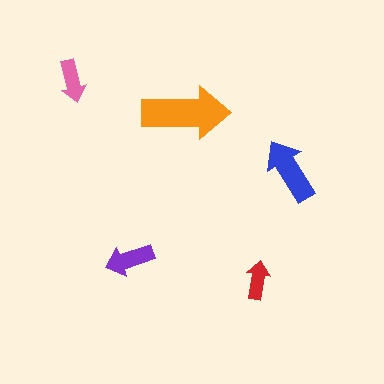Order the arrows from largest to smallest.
the orange one, the blue one, the purple one, the pink one, the red one.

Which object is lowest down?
The red arrow is bottommost.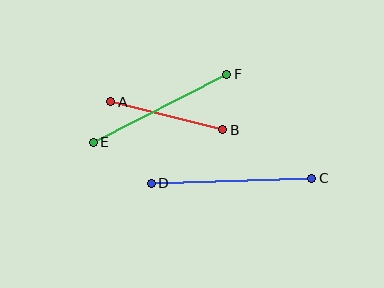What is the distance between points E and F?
The distance is approximately 150 pixels.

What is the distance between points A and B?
The distance is approximately 115 pixels.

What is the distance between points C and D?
The distance is approximately 161 pixels.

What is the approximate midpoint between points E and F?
The midpoint is at approximately (160, 108) pixels.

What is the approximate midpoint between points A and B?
The midpoint is at approximately (167, 116) pixels.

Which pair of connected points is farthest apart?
Points C and D are farthest apart.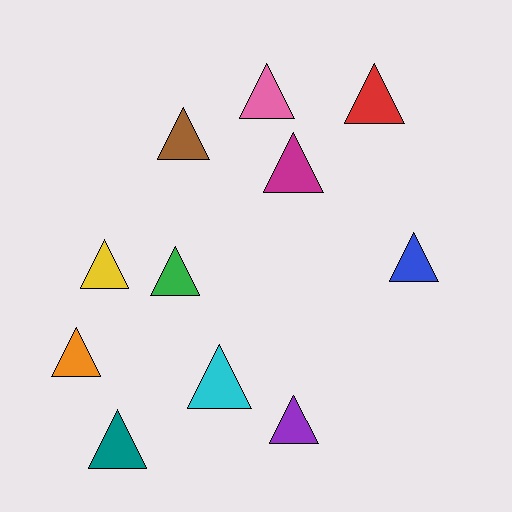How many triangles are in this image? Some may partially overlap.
There are 11 triangles.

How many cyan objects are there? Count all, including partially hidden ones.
There is 1 cyan object.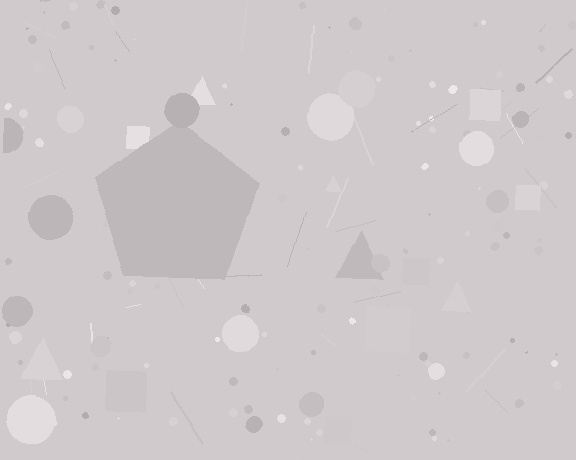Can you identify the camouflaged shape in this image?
The camouflaged shape is a pentagon.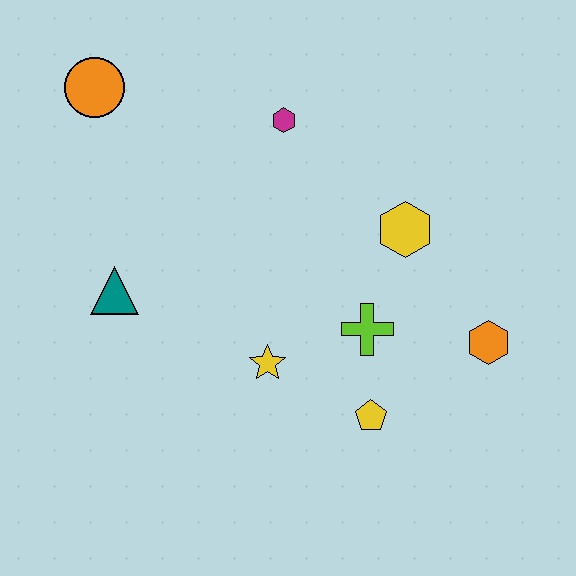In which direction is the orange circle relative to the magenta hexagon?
The orange circle is to the left of the magenta hexagon.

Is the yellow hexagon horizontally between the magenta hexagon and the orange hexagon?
Yes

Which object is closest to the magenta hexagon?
The yellow hexagon is closest to the magenta hexagon.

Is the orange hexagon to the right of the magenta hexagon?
Yes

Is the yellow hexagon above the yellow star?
Yes